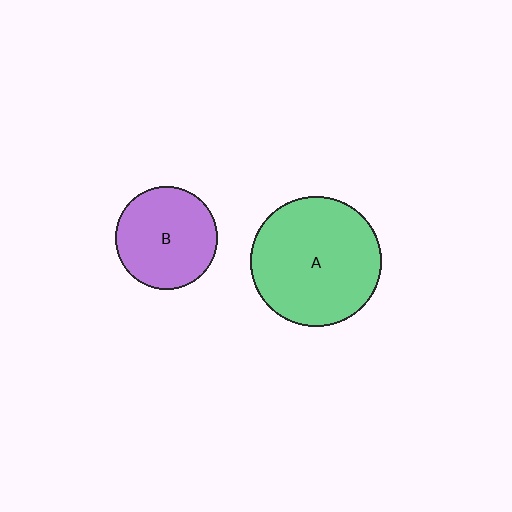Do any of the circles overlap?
No, none of the circles overlap.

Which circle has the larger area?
Circle A (green).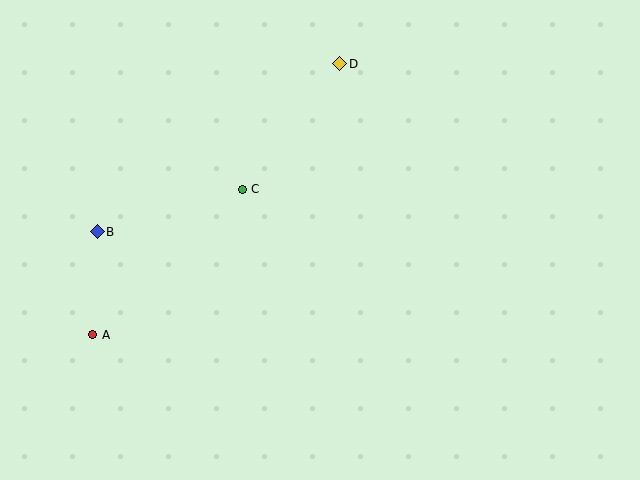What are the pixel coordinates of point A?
Point A is at (93, 335).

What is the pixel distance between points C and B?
The distance between C and B is 151 pixels.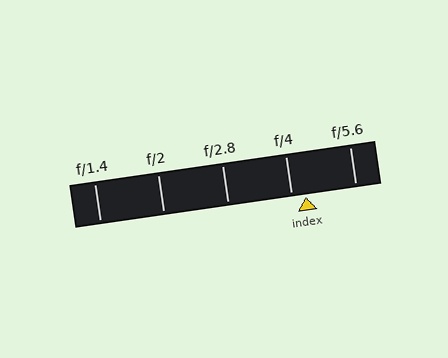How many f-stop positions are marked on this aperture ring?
There are 5 f-stop positions marked.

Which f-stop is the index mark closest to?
The index mark is closest to f/4.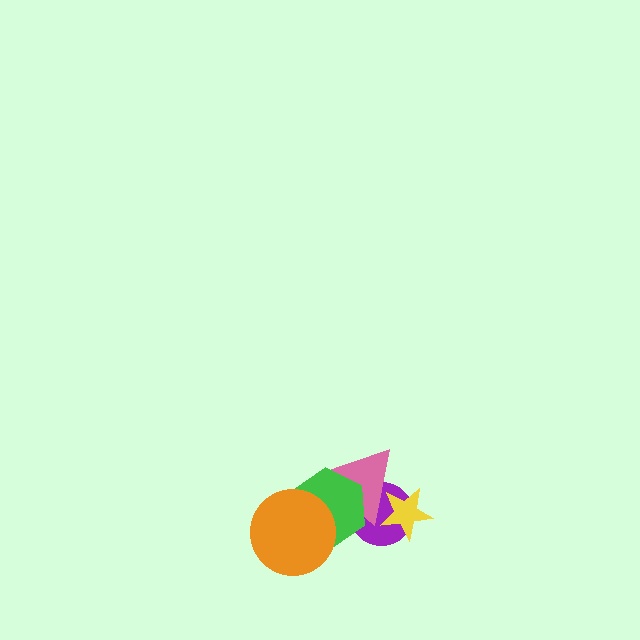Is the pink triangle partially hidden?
Yes, it is partially covered by another shape.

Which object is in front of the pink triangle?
The green hexagon is in front of the pink triangle.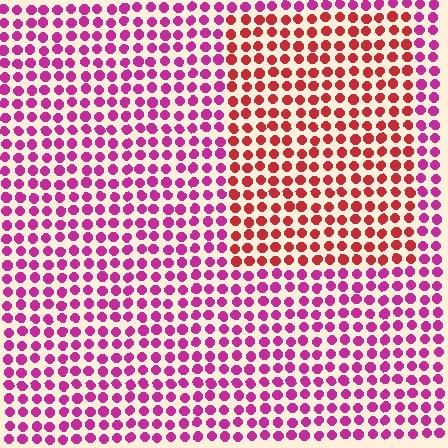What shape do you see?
I see a rectangle.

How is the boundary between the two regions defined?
The boundary is defined purely by a slight shift in hue (about 40 degrees). Spacing, size, and orientation are identical on both sides.